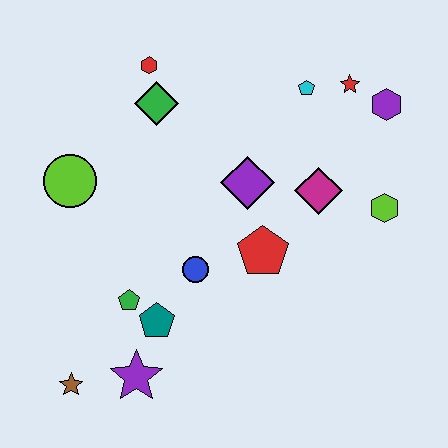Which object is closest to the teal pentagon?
The green pentagon is closest to the teal pentagon.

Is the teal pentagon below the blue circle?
Yes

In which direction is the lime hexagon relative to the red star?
The lime hexagon is below the red star.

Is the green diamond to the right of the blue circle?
No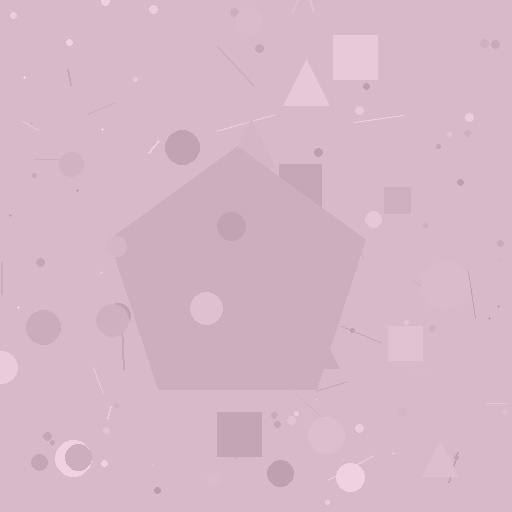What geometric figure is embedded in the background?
A pentagon is embedded in the background.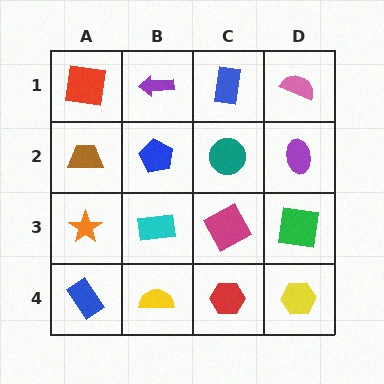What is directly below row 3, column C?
A red hexagon.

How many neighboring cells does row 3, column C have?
4.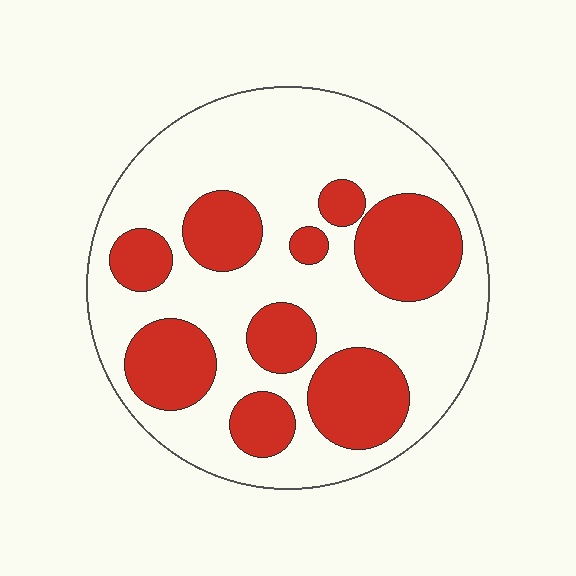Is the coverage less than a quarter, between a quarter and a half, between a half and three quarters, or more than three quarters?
Between a quarter and a half.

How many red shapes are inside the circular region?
9.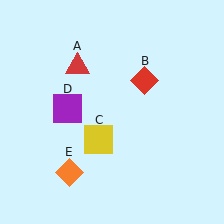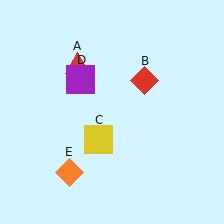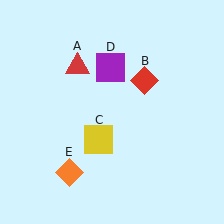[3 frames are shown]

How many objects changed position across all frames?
1 object changed position: purple square (object D).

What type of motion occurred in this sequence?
The purple square (object D) rotated clockwise around the center of the scene.